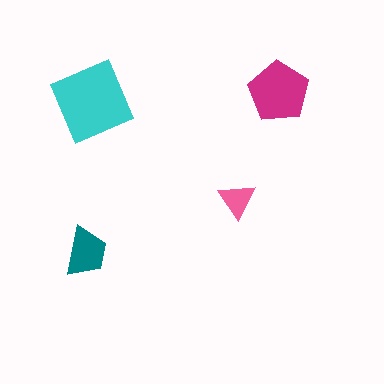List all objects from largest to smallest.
The cyan diamond, the magenta pentagon, the teal trapezoid, the pink triangle.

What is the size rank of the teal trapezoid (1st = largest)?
3rd.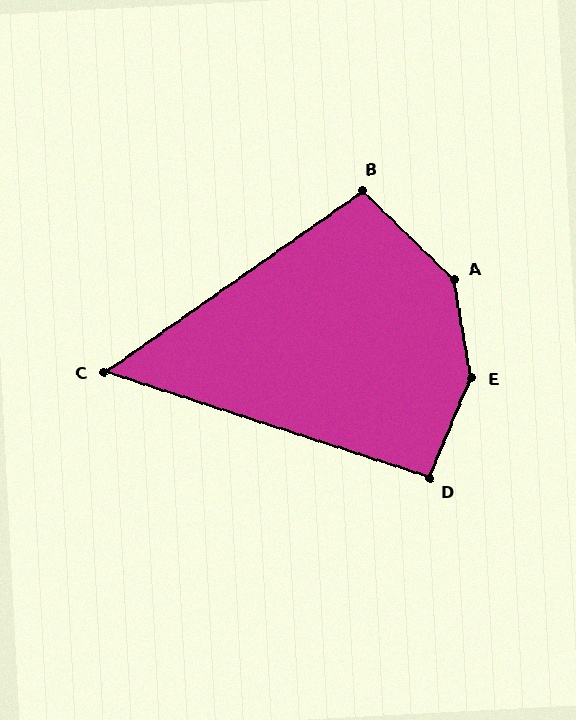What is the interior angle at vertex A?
Approximately 144 degrees (obtuse).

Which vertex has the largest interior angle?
E, at approximately 147 degrees.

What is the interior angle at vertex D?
Approximately 95 degrees (approximately right).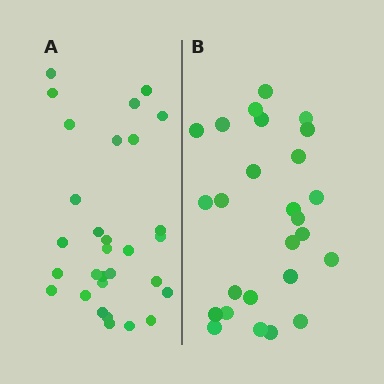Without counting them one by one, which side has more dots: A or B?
Region A (the left region) has more dots.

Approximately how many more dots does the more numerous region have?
Region A has about 4 more dots than region B.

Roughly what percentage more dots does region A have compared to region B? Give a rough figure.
About 15% more.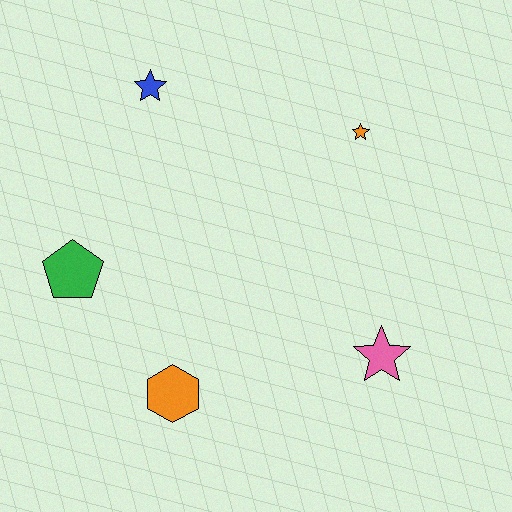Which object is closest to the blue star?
The green pentagon is closest to the blue star.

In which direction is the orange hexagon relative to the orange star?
The orange hexagon is below the orange star.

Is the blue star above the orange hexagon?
Yes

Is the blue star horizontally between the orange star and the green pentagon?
Yes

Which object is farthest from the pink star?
The blue star is farthest from the pink star.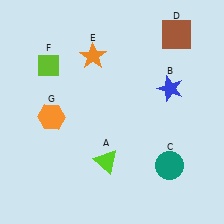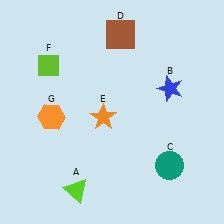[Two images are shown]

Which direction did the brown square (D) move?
The brown square (D) moved left.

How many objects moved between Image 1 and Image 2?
3 objects moved between the two images.